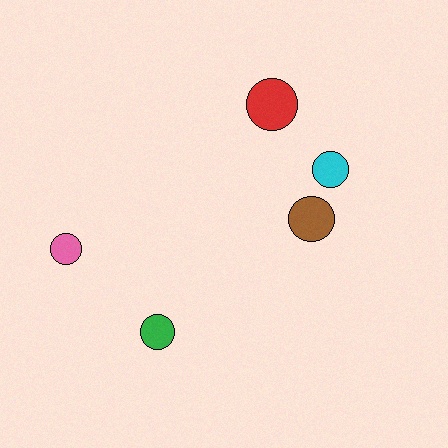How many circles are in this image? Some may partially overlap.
There are 5 circles.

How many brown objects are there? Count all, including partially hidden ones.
There is 1 brown object.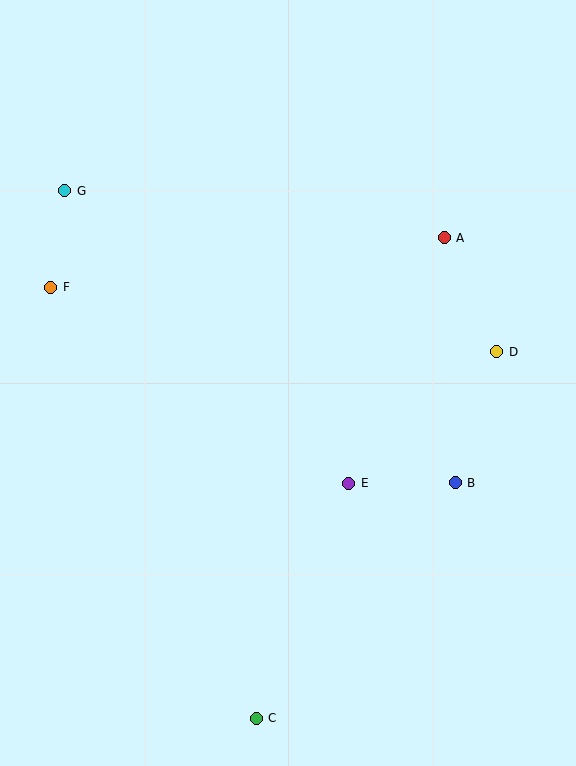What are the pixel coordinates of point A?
Point A is at (444, 238).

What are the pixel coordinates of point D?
Point D is at (497, 352).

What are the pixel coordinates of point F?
Point F is at (51, 287).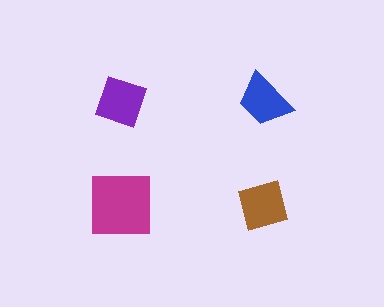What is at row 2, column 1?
A magenta square.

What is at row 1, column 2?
A blue trapezoid.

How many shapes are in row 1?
2 shapes.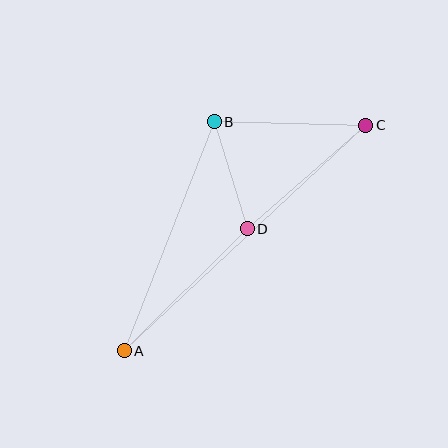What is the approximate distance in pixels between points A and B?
The distance between A and B is approximately 246 pixels.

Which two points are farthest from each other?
Points A and C are farthest from each other.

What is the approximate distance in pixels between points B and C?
The distance between B and C is approximately 152 pixels.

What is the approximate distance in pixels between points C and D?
The distance between C and D is approximately 158 pixels.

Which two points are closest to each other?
Points B and D are closest to each other.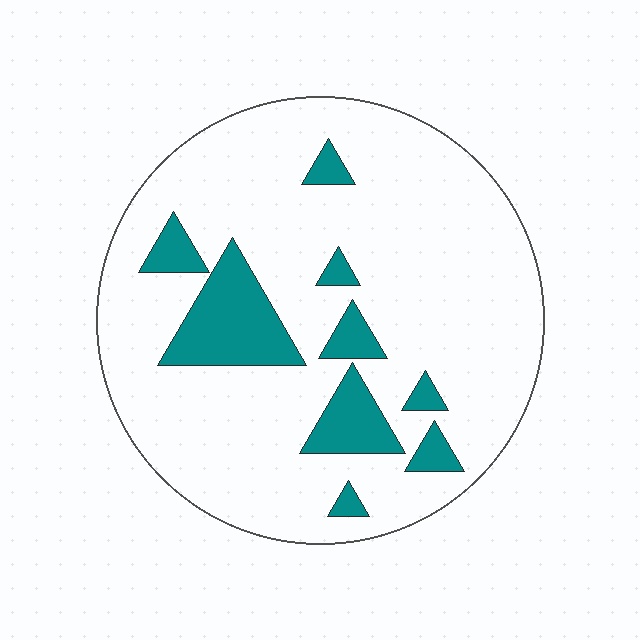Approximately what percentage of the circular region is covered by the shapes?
Approximately 15%.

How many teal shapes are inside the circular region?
9.